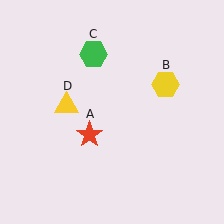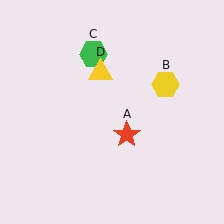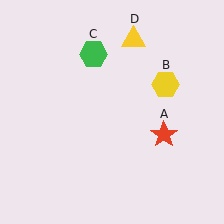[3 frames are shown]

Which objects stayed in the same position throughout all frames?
Yellow hexagon (object B) and green hexagon (object C) remained stationary.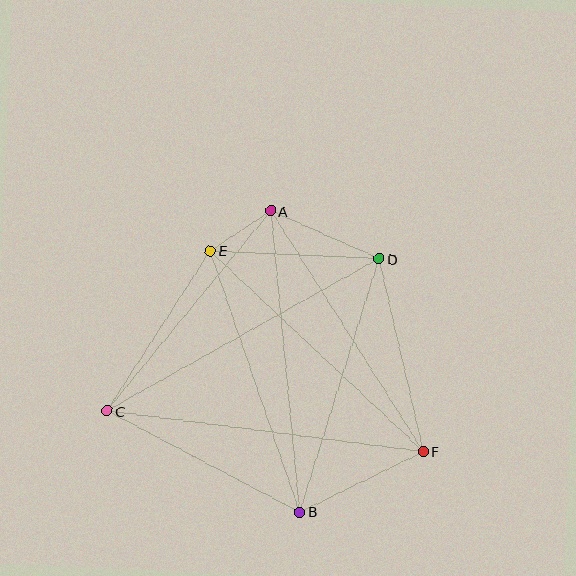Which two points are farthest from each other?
Points C and F are farthest from each other.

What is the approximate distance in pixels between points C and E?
The distance between C and E is approximately 190 pixels.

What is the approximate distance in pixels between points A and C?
The distance between A and C is approximately 258 pixels.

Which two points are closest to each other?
Points A and E are closest to each other.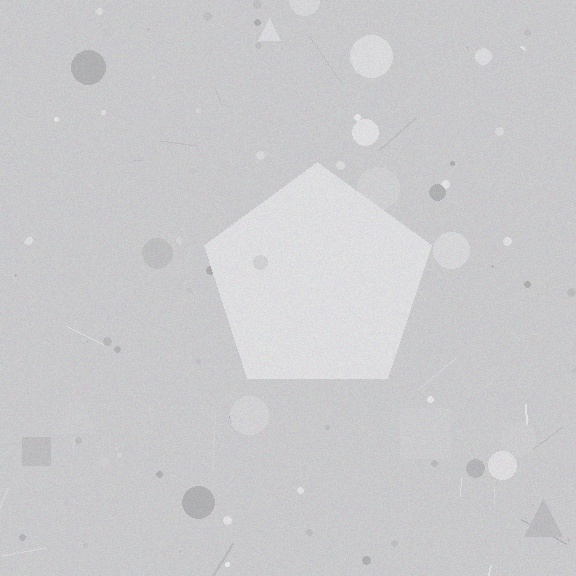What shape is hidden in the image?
A pentagon is hidden in the image.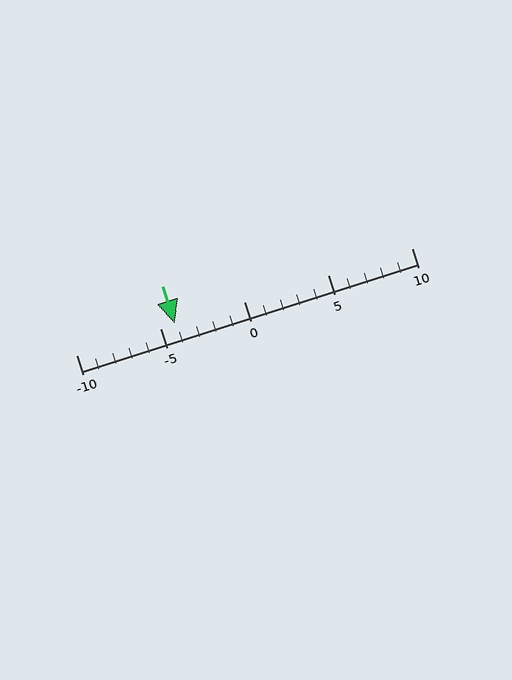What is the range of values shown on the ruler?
The ruler shows values from -10 to 10.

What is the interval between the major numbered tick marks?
The major tick marks are spaced 5 units apart.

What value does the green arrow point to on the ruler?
The green arrow points to approximately -4.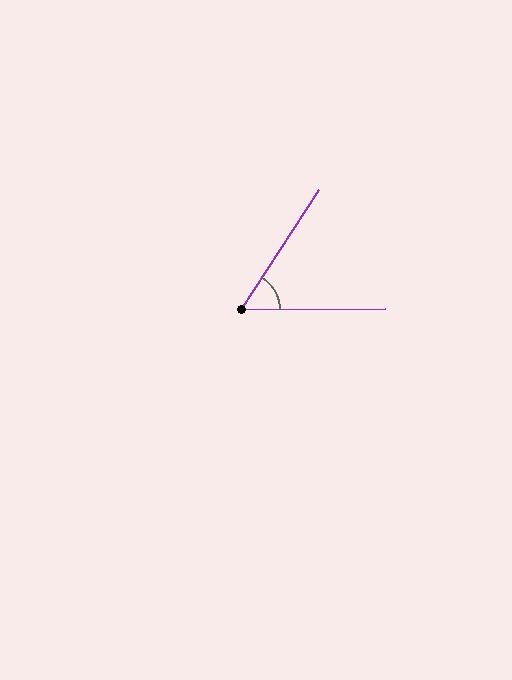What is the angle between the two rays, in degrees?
Approximately 57 degrees.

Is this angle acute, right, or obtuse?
It is acute.